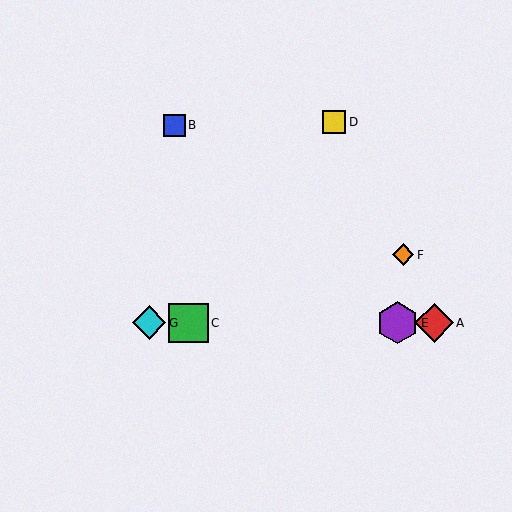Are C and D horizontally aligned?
No, C is at y≈323 and D is at y≈122.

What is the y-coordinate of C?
Object C is at y≈323.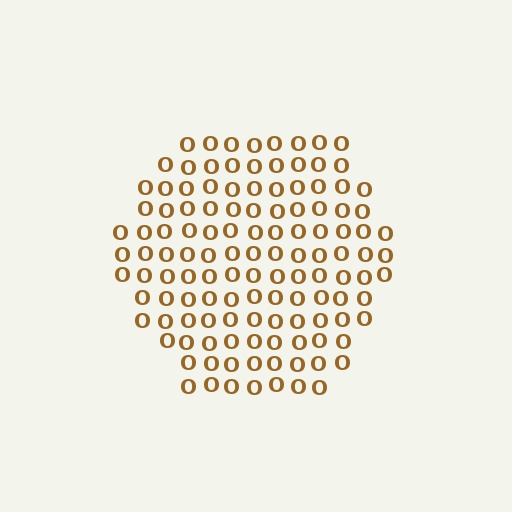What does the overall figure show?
The overall figure shows a hexagon.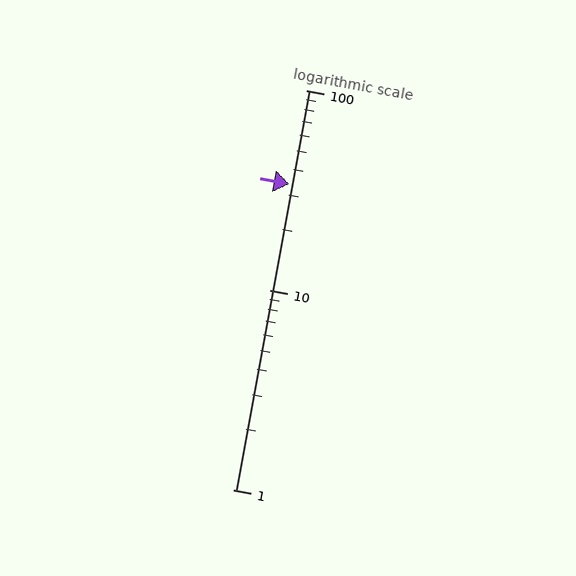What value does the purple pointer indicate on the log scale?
The pointer indicates approximately 34.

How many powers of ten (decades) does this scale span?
The scale spans 2 decades, from 1 to 100.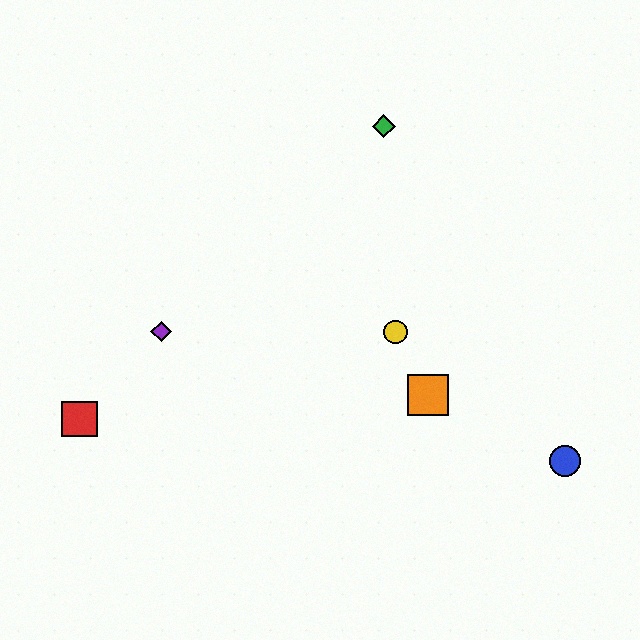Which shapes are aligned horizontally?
The yellow circle, the purple diamond are aligned horizontally.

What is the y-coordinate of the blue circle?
The blue circle is at y≈461.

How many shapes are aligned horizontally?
2 shapes (the yellow circle, the purple diamond) are aligned horizontally.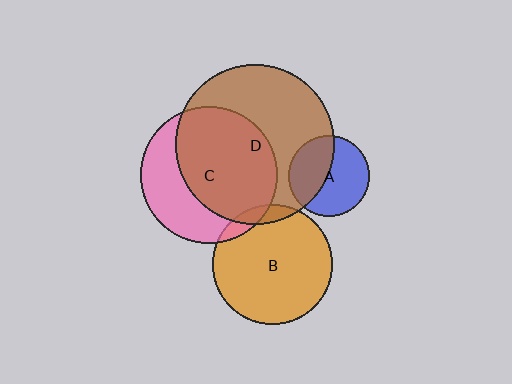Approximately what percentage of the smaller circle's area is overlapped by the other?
Approximately 5%.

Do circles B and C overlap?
Yes.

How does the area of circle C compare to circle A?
Approximately 2.8 times.